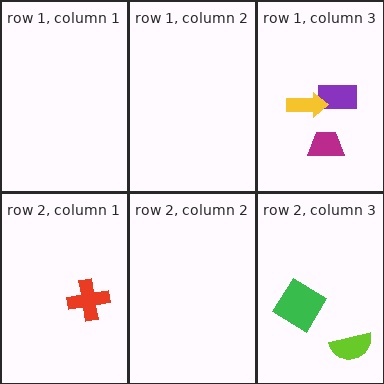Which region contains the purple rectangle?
The row 1, column 3 region.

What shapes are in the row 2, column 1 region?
The red cross.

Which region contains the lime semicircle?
The row 2, column 3 region.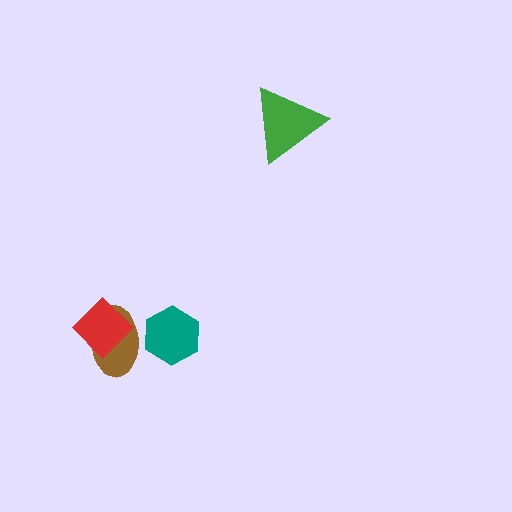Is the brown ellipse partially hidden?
Yes, it is partially covered by another shape.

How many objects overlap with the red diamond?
1 object overlaps with the red diamond.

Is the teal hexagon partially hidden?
No, no other shape covers it.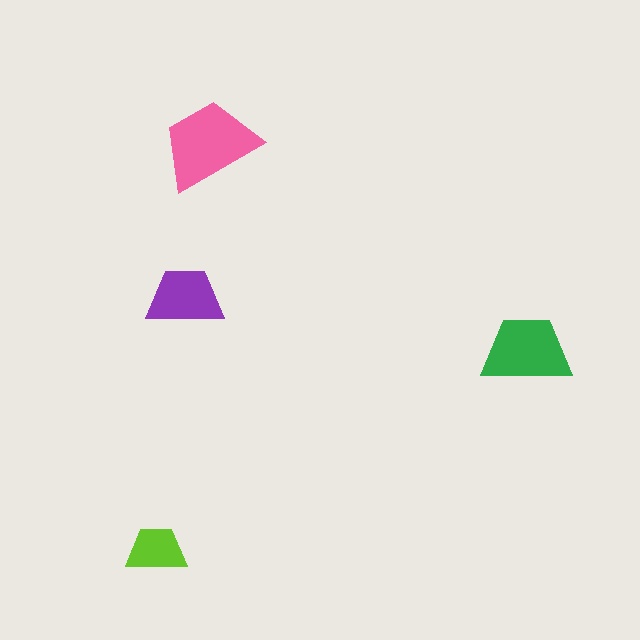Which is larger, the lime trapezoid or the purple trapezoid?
The purple one.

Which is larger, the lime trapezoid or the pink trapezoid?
The pink one.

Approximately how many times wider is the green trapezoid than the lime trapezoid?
About 1.5 times wider.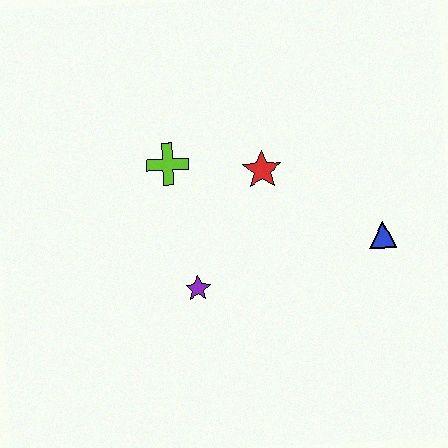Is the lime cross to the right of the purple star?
No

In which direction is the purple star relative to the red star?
The purple star is below the red star.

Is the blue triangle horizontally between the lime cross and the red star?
No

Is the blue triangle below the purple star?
No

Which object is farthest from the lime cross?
The blue triangle is farthest from the lime cross.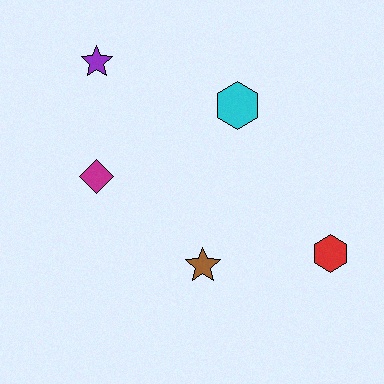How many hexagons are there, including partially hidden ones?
There are 2 hexagons.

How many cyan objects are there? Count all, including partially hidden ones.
There is 1 cyan object.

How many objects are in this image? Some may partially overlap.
There are 5 objects.